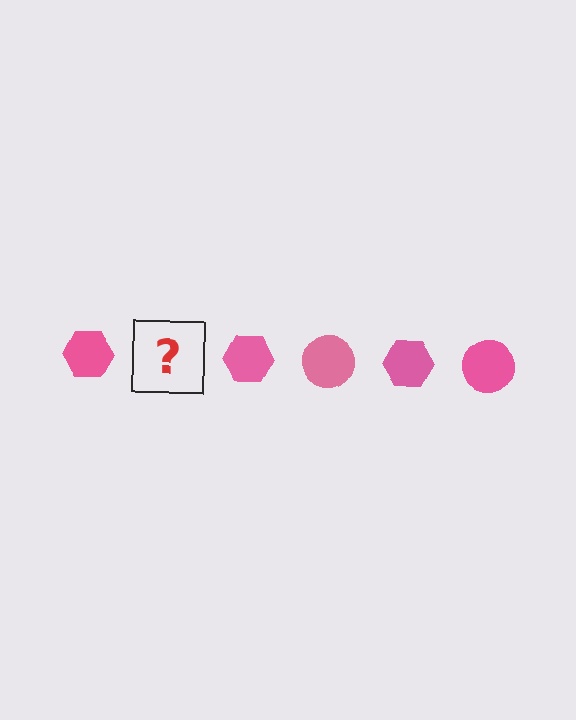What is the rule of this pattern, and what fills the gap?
The rule is that the pattern cycles through hexagon, circle shapes in pink. The gap should be filled with a pink circle.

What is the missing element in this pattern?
The missing element is a pink circle.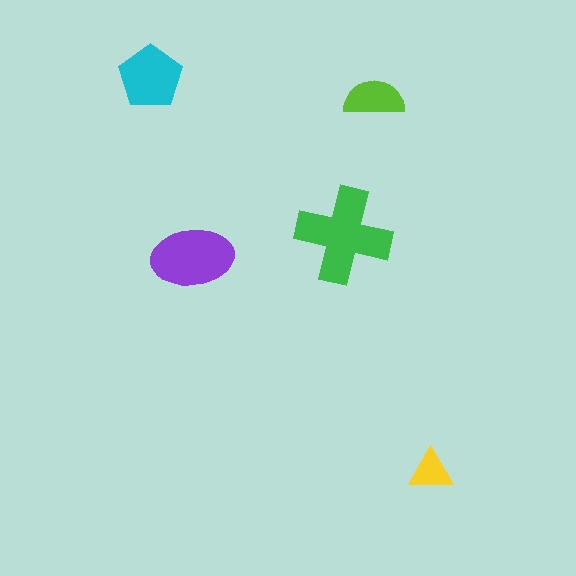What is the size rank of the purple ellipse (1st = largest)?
2nd.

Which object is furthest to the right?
The yellow triangle is rightmost.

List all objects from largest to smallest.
The green cross, the purple ellipse, the cyan pentagon, the lime semicircle, the yellow triangle.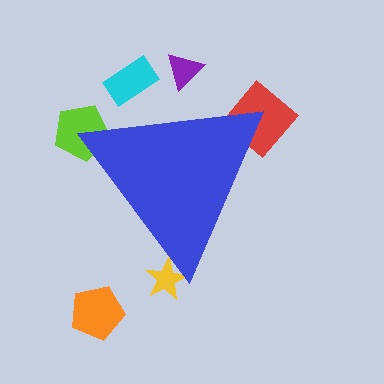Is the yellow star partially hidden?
Yes, the yellow star is partially hidden behind the blue triangle.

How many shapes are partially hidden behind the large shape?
5 shapes are partially hidden.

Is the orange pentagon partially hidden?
No, the orange pentagon is fully visible.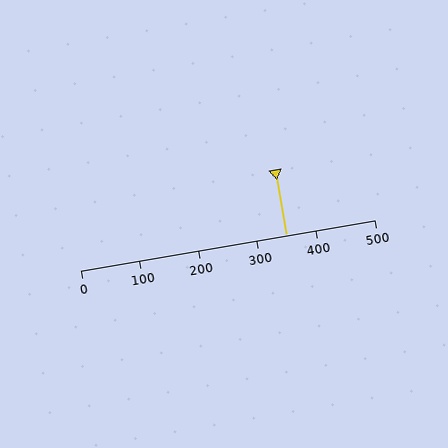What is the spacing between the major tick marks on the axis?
The major ticks are spaced 100 apart.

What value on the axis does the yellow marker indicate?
The marker indicates approximately 350.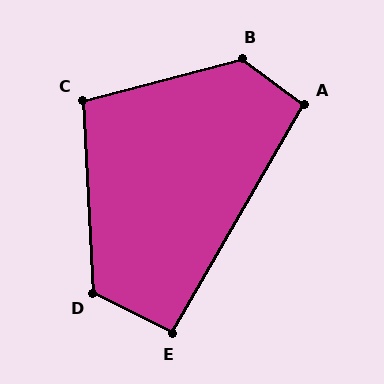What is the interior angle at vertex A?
Approximately 96 degrees (obtuse).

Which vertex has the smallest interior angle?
E, at approximately 94 degrees.